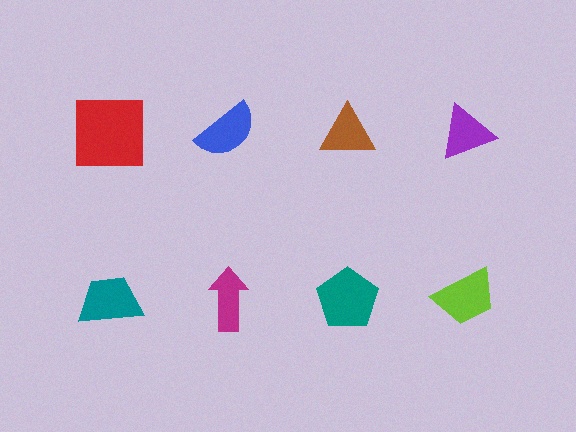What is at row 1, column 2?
A blue semicircle.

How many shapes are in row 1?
4 shapes.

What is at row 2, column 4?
A lime trapezoid.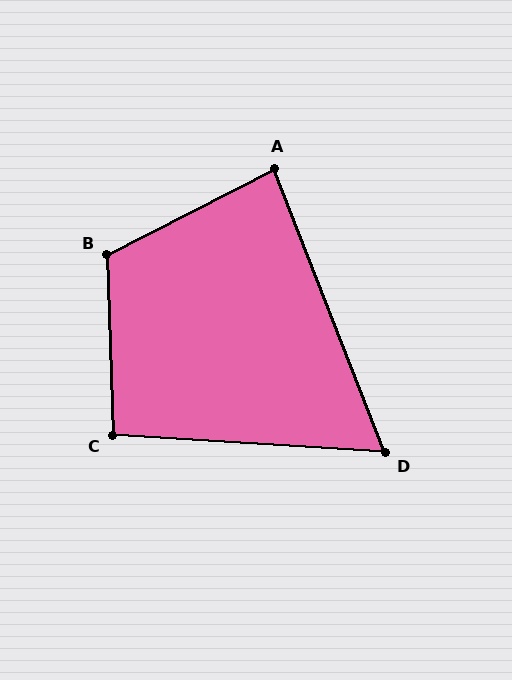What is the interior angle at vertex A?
Approximately 84 degrees (acute).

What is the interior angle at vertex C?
Approximately 96 degrees (obtuse).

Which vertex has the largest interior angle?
B, at approximately 115 degrees.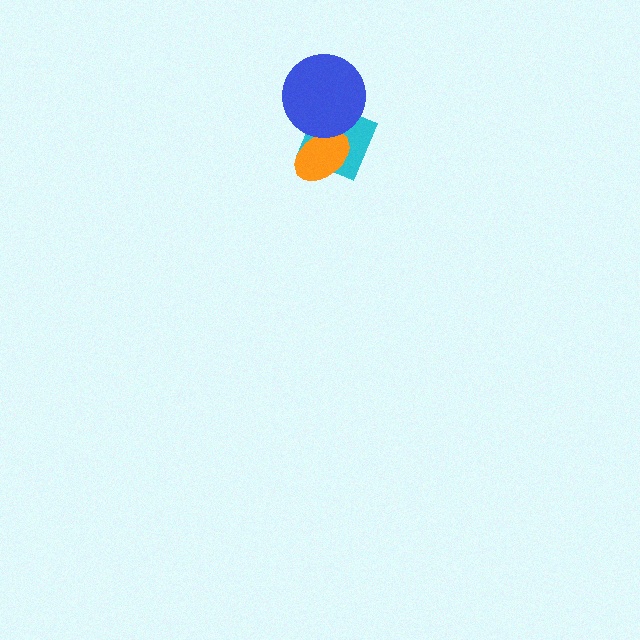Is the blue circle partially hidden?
No, no other shape covers it.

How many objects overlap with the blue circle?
2 objects overlap with the blue circle.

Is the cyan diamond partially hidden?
Yes, it is partially covered by another shape.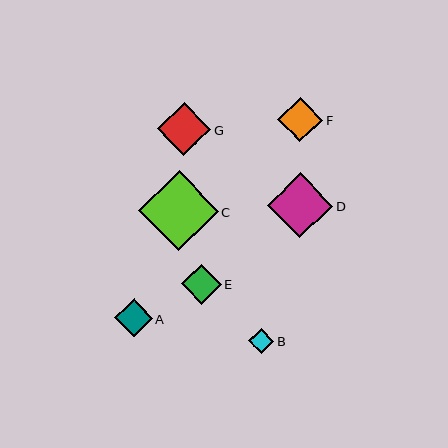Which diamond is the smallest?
Diamond B is the smallest with a size of approximately 25 pixels.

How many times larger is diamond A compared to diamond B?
Diamond A is approximately 1.5 times the size of diamond B.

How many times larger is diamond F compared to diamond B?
Diamond F is approximately 1.8 times the size of diamond B.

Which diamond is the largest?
Diamond C is the largest with a size of approximately 80 pixels.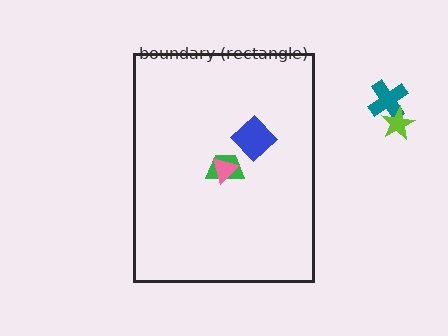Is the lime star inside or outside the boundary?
Outside.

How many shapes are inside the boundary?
3 inside, 2 outside.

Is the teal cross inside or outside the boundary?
Outside.